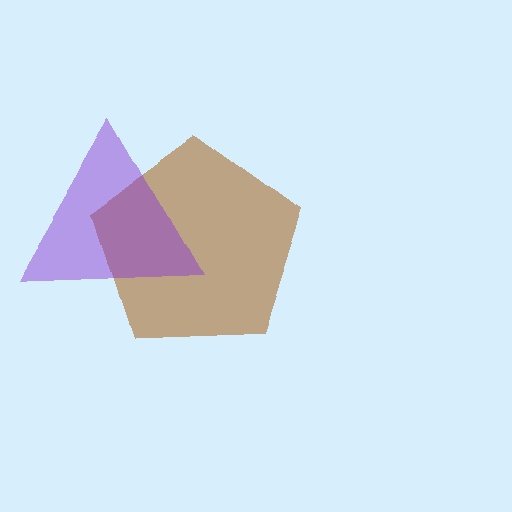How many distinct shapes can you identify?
There are 2 distinct shapes: a brown pentagon, a purple triangle.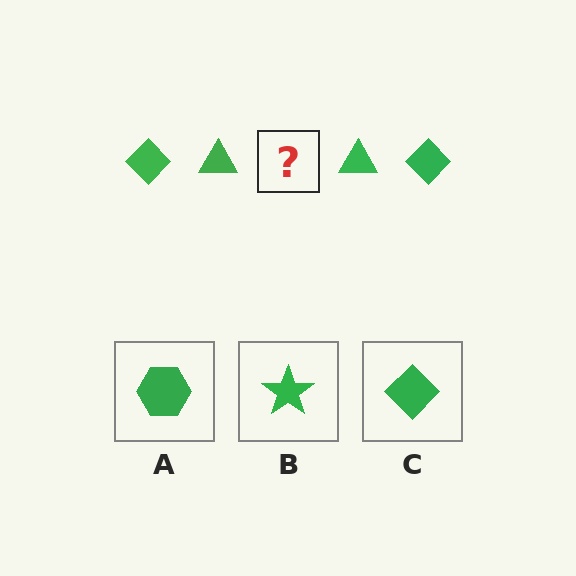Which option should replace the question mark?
Option C.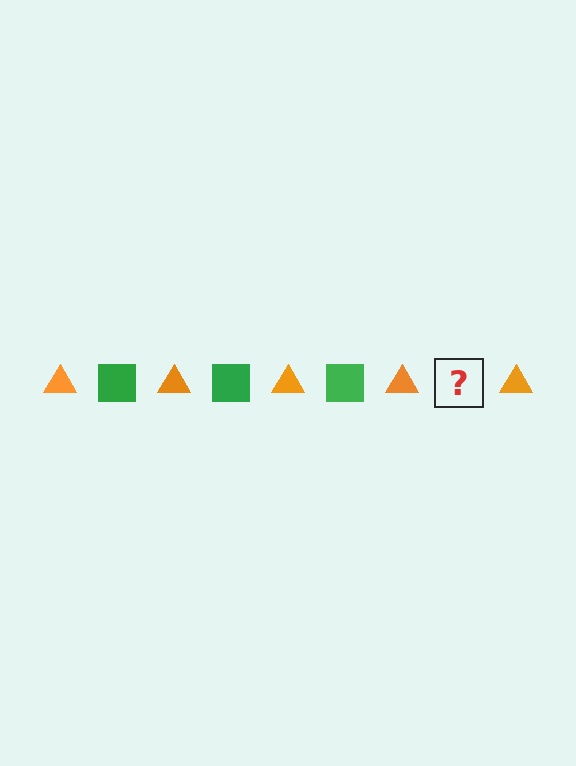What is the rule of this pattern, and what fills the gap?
The rule is that the pattern alternates between orange triangle and green square. The gap should be filled with a green square.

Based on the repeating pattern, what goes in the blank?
The blank should be a green square.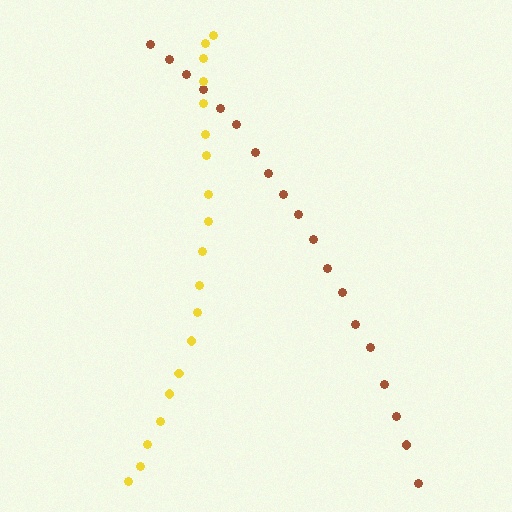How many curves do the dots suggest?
There are 2 distinct paths.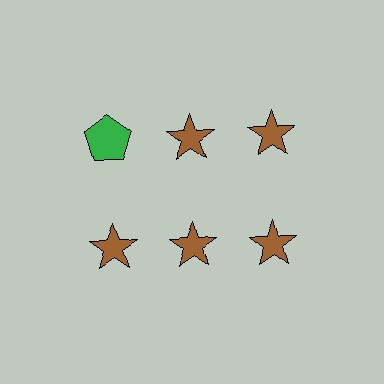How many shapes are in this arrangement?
There are 6 shapes arranged in a grid pattern.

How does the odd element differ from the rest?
It differs in both color (green instead of brown) and shape (pentagon instead of star).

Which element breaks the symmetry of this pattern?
The green pentagon in the top row, leftmost column breaks the symmetry. All other shapes are brown stars.